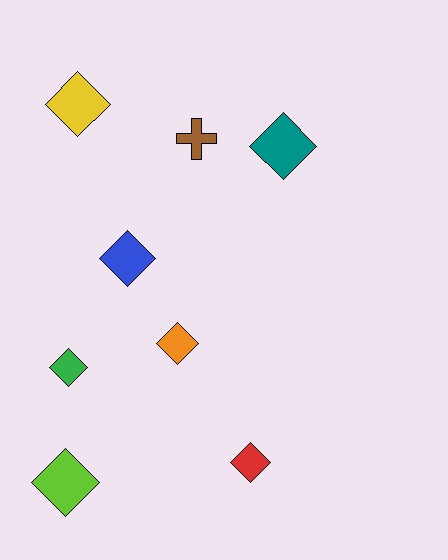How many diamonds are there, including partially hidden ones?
There are 7 diamonds.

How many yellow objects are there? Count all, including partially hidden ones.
There is 1 yellow object.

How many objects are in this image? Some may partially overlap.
There are 8 objects.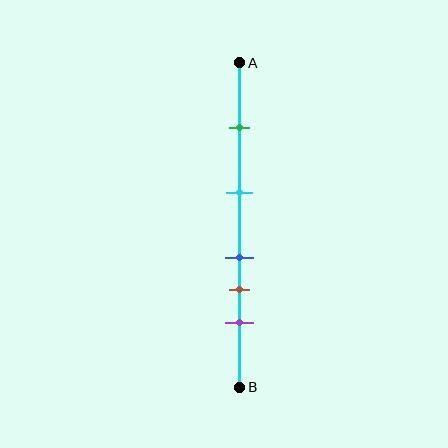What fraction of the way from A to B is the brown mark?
The brown mark is approximately 70% (0.7) of the way from A to B.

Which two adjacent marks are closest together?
The blue and brown marks are the closest adjacent pair.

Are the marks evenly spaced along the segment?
No, the marks are not evenly spaced.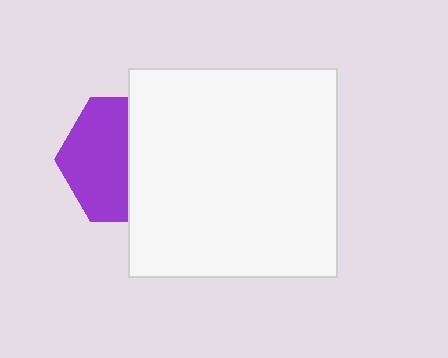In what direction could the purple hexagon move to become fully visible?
The purple hexagon could move left. That would shift it out from behind the white square entirely.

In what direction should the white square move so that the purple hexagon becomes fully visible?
The white square should move right. That is the shortest direction to clear the overlap and leave the purple hexagon fully visible.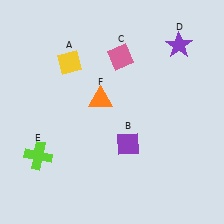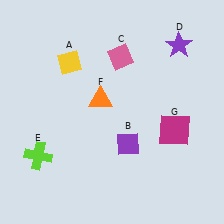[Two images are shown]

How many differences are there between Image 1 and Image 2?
There is 1 difference between the two images.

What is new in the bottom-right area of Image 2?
A magenta square (G) was added in the bottom-right area of Image 2.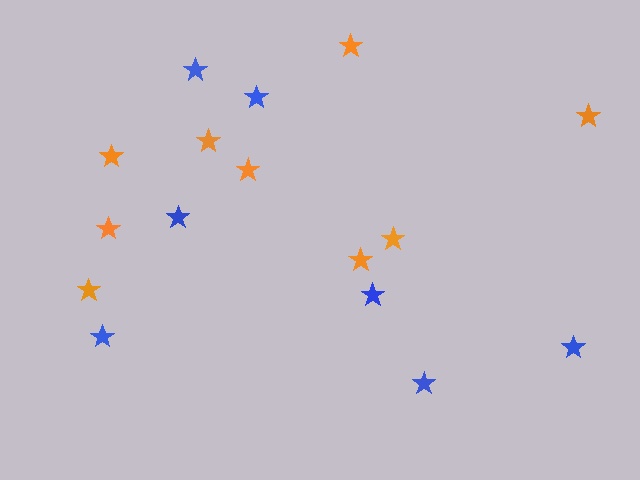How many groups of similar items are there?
There are 2 groups: one group of orange stars (9) and one group of blue stars (7).